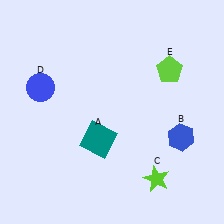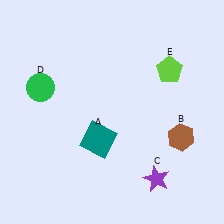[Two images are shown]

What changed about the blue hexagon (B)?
In Image 1, B is blue. In Image 2, it changed to brown.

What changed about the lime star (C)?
In Image 1, C is lime. In Image 2, it changed to purple.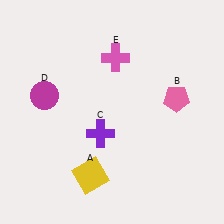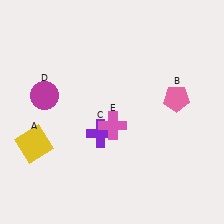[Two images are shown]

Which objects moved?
The objects that moved are: the yellow square (A), the pink cross (E).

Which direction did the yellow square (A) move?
The yellow square (A) moved left.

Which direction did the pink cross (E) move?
The pink cross (E) moved down.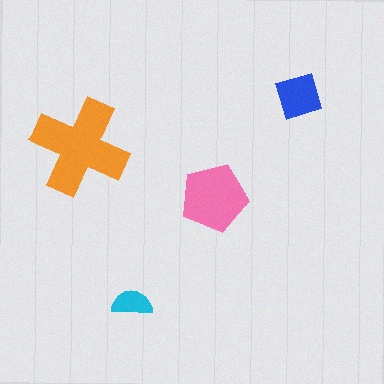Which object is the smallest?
The cyan semicircle.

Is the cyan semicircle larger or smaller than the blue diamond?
Smaller.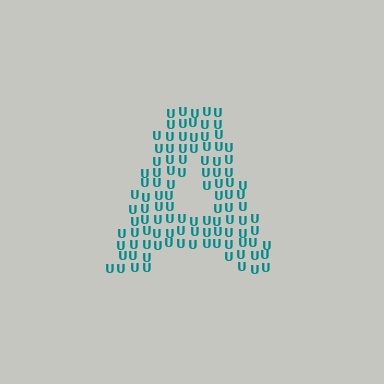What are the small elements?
The small elements are letter U's.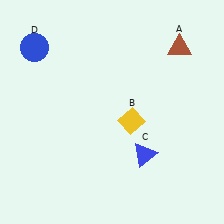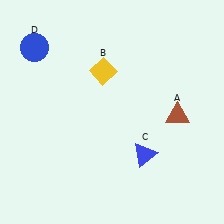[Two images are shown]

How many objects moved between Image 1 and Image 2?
2 objects moved between the two images.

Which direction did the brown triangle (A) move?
The brown triangle (A) moved down.